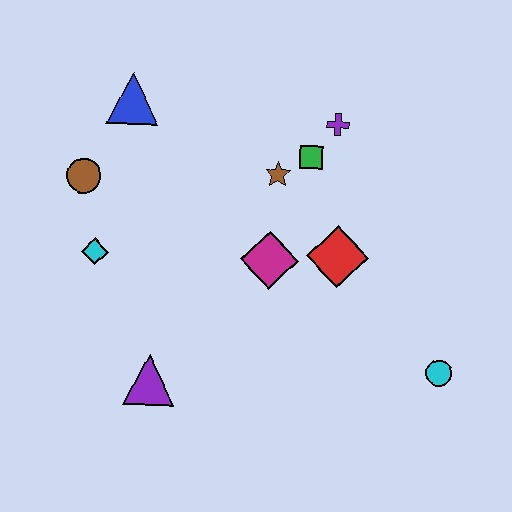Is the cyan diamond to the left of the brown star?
Yes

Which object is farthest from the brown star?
The cyan circle is farthest from the brown star.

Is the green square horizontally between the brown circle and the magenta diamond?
No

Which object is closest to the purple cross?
The green square is closest to the purple cross.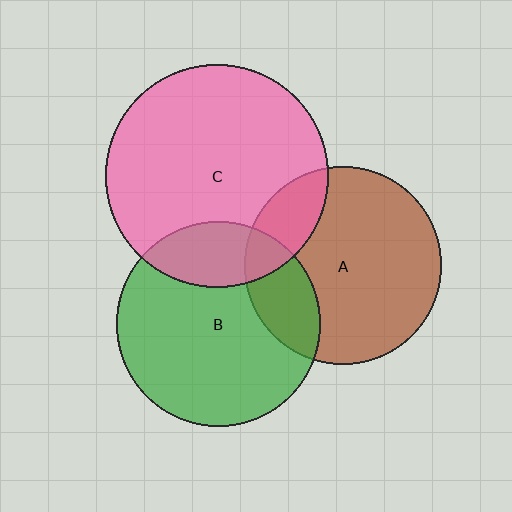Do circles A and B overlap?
Yes.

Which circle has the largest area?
Circle C (pink).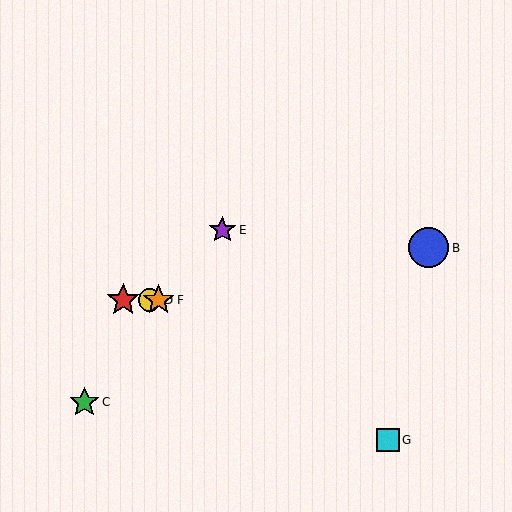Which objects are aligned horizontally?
Objects A, D, F are aligned horizontally.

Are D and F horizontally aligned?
Yes, both are at y≈300.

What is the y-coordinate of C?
Object C is at y≈402.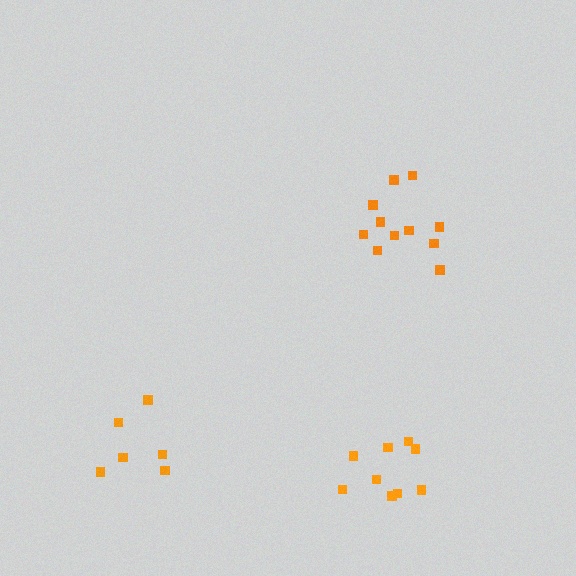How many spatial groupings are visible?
There are 3 spatial groupings.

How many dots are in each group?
Group 1: 11 dots, Group 2: 9 dots, Group 3: 6 dots (26 total).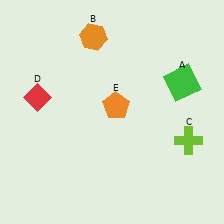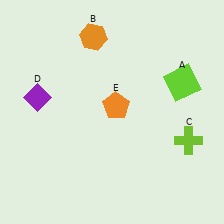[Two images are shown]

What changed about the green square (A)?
In Image 1, A is green. In Image 2, it changed to lime.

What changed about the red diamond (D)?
In Image 1, D is red. In Image 2, it changed to purple.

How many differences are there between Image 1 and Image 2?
There are 2 differences between the two images.